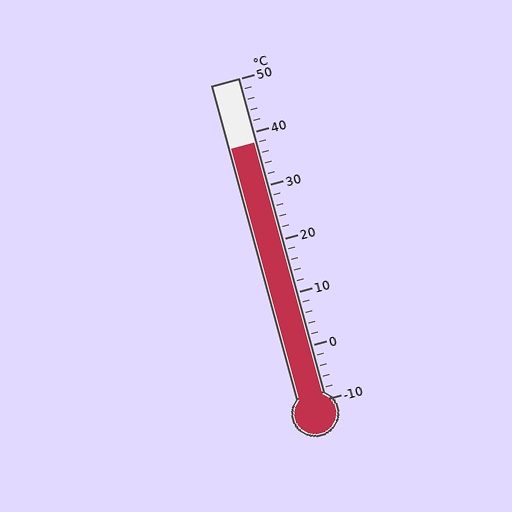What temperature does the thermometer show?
The thermometer shows approximately 38°C.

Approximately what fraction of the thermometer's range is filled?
The thermometer is filled to approximately 80% of its range.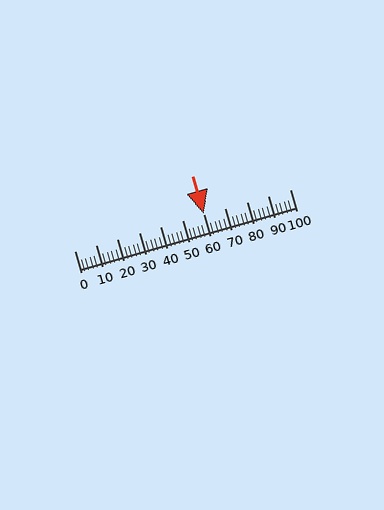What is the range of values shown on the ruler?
The ruler shows values from 0 to 100.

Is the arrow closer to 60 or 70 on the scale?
The arrow is closer to 60.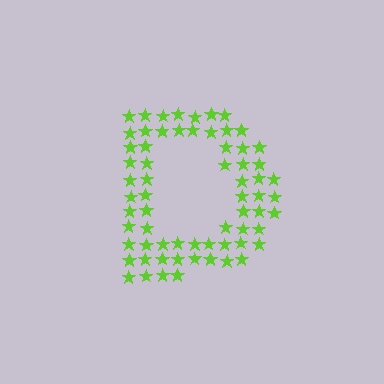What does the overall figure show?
The overall figure shows the letter D.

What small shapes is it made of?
It is made of small stars.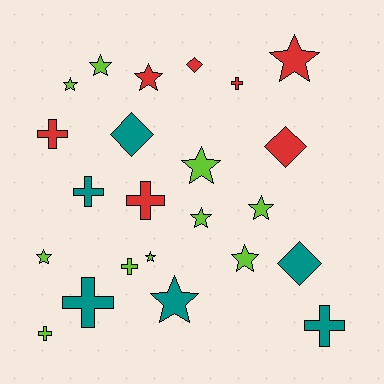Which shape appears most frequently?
Star, with 11 objects.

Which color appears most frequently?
Lime, with 10 objects.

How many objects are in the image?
There are 23 objects.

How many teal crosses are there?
There are 3 teal crosses.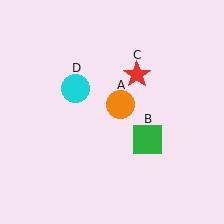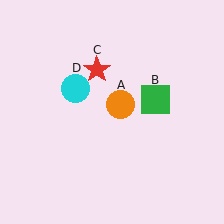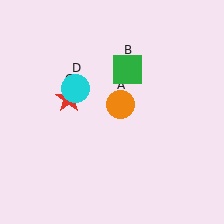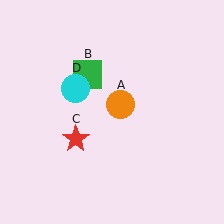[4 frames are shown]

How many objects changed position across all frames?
2 objects changed position: green square (object B), red star (object C).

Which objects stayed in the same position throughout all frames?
Orange circle (object A) and cyan circle (object D) remained stationary.